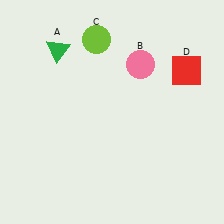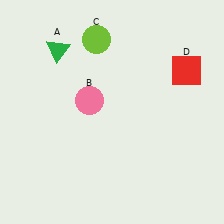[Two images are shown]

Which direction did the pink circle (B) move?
The pink circle (B) moved left.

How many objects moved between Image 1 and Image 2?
1 object moved between the two images.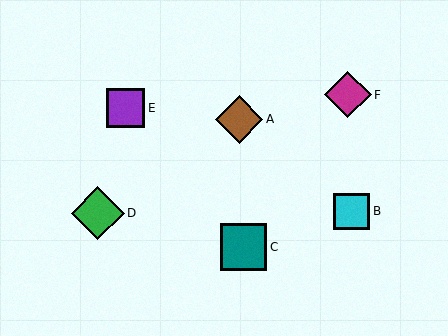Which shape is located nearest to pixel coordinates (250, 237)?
The teal square (labeled C) at (243, 247) is nearest to that location.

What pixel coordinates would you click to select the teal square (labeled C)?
Click at (243, 247) to select the teal square C.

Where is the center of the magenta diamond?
The center of the magenta diamond is at (348, 95).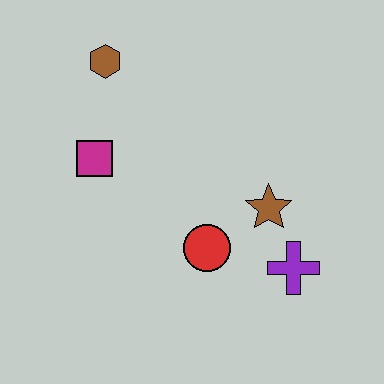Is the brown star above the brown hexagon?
No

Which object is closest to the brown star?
The purple cross is closest to the brown star.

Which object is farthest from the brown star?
The brown hexagon is farthest from the brown star.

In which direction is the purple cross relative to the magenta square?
The purple cross is to the right of the magenta square.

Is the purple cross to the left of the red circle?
No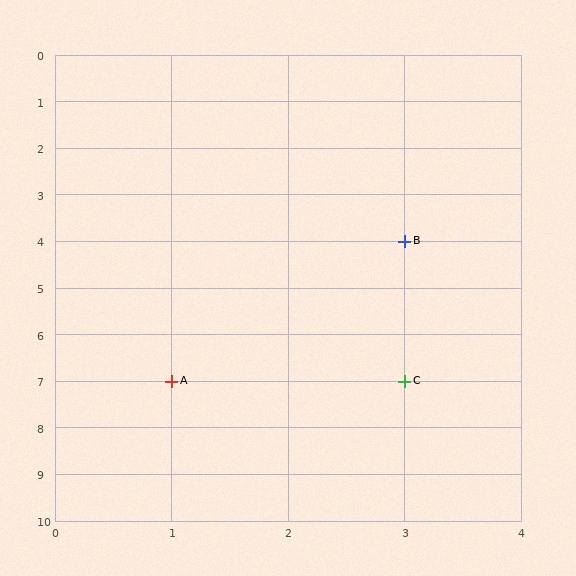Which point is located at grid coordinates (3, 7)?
Point C is at (3, 7).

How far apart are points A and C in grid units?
Points A and C are 2 columns apart.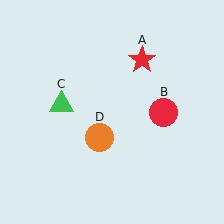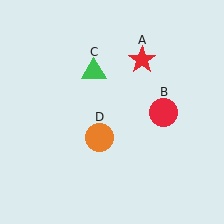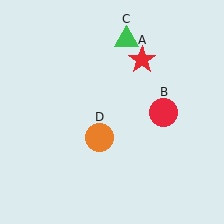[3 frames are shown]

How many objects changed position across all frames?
1 object changed position: green triangle (object C).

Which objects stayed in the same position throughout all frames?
Red star (object A) and red circle (object B) and orange circle (object D) remained stationary.